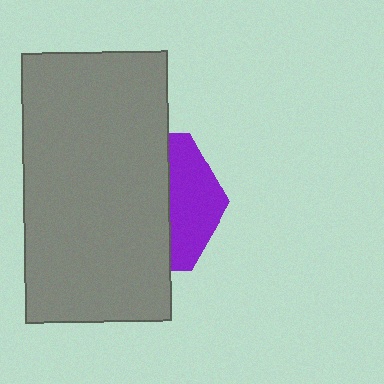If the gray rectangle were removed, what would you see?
You would see the complete purple hexagon.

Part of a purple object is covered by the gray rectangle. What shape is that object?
It is a hexagon.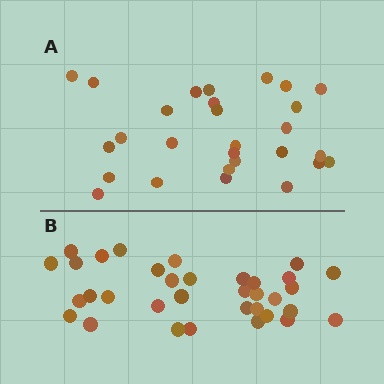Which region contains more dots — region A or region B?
Region B (the bottom region) has more dots.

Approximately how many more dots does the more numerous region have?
Region B has about 6 more dots than region A.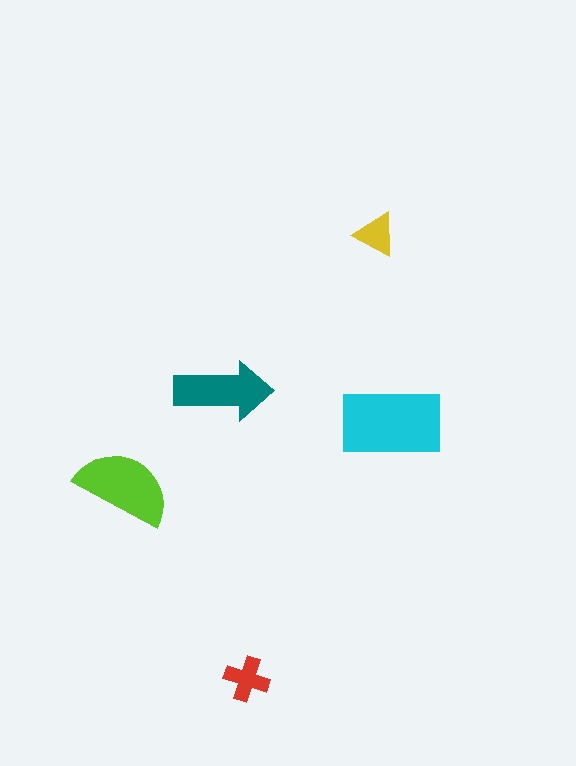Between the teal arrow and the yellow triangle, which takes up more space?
The teal arrow.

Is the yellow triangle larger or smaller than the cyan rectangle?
Smaller.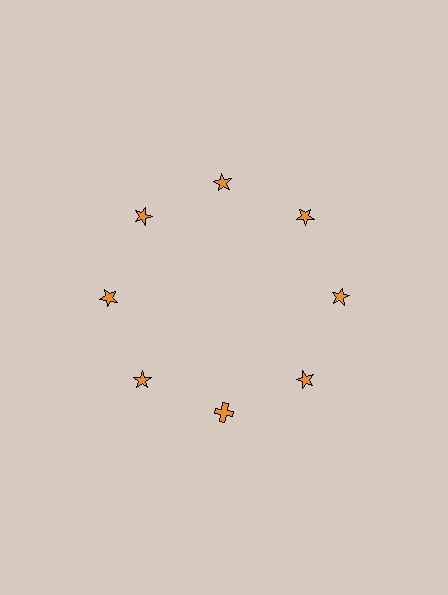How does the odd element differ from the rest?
It has a different shape: cross instead of star.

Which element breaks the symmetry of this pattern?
The orange cross at roughly the 6 o'clock position breaks the symmetry. All other shapes are orange stars.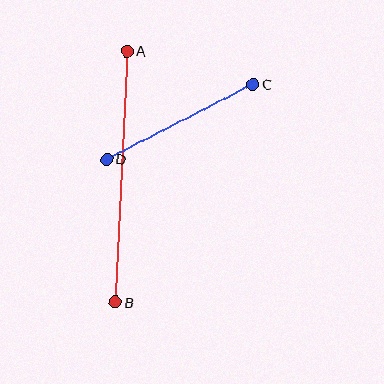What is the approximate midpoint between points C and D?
The midpoint is at approximately (180, 121) pixels.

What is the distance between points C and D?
The distance is approximately 165 pixels.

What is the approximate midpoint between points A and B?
The midpoint is at approximately (121, 177) pixels.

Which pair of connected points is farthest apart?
Points A and B are farthest apart.